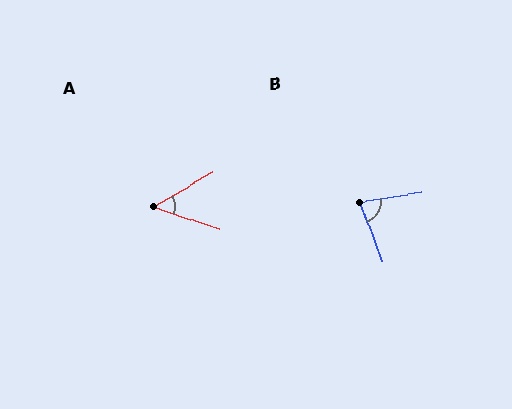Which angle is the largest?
B, at approximately 78 degrees.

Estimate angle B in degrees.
Approximately 78 degrees.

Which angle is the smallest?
A, at approximately 48 degrees.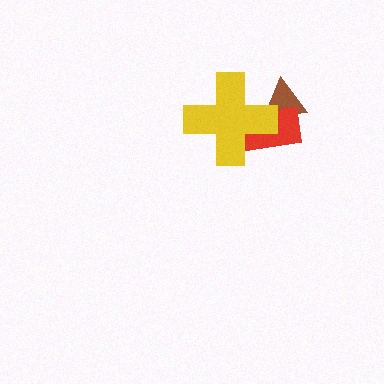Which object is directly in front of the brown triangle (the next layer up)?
The red rectangle is directly in front of the brown triangle.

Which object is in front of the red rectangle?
The yellow cross is in front of the red rectangle.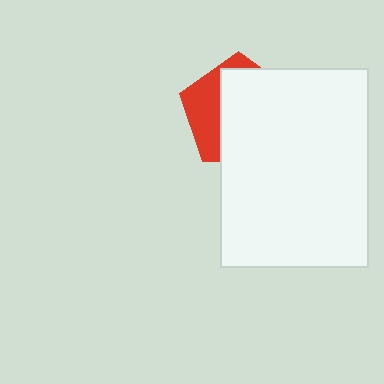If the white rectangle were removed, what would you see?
You would see the complete red pentagon.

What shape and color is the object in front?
The object in front is a white rectangle.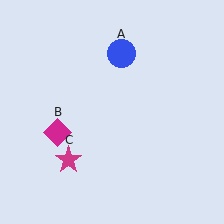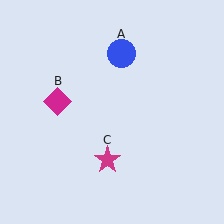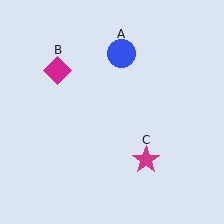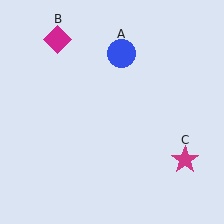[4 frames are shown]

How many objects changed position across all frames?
2 objects changed position: magenta diamond (object B), magenta star (object C).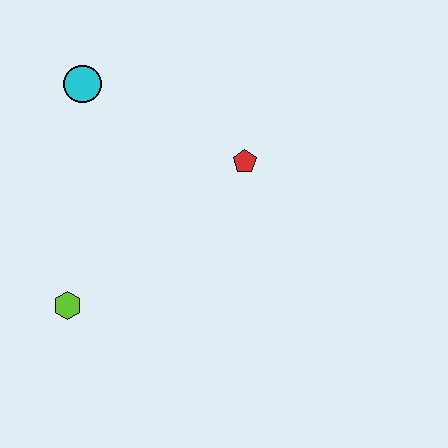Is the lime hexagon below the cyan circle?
Yes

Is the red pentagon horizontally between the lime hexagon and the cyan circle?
No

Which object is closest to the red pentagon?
The cyan circle is closest to the red pentagon.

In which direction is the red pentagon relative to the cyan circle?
The red pentagon is to the right of the cyan circle.